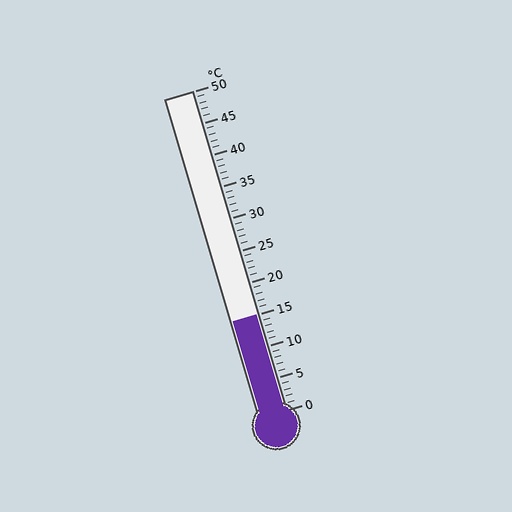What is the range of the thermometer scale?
The thermometer scale ranges from 0°C to 50°C.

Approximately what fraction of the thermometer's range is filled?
The thermometer is filled to approximately 30% of its range.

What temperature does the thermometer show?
The thermometer shows approximately 15°C.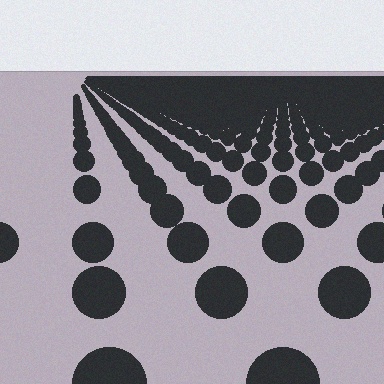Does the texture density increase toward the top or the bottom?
Density increases toward the top.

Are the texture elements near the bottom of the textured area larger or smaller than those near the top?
Larger. Near the bottom, elements are closer to the viewer and appear at a bigger on-screen size.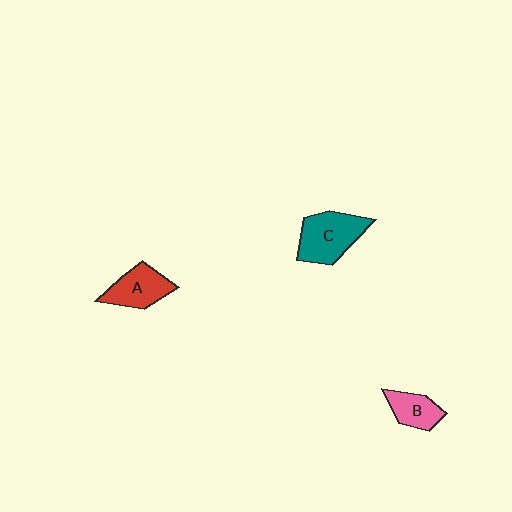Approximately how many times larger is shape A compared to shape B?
Approximately 1.3 times.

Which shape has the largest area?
Shape C (teal).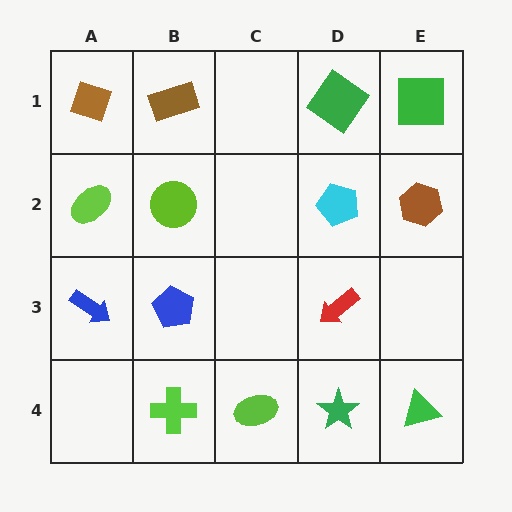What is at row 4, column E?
A green triangle.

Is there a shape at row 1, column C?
No, that cell is empty.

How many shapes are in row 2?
4 shapes.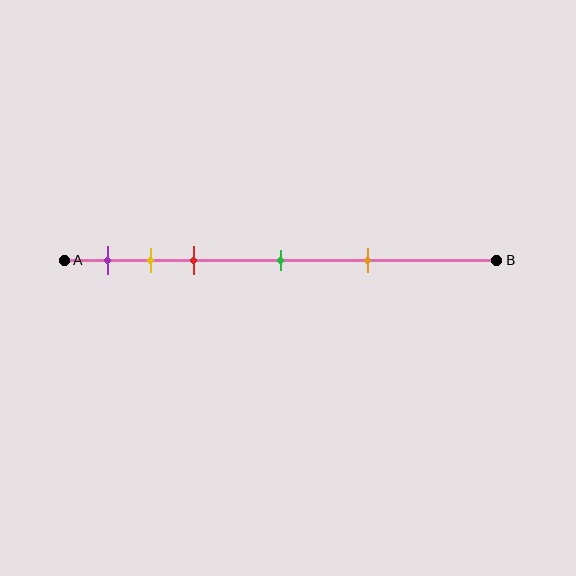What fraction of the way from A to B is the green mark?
The green mark is approximately 50% (0.5) of the way from A to B.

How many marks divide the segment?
There are 5 marks dividing the segment.